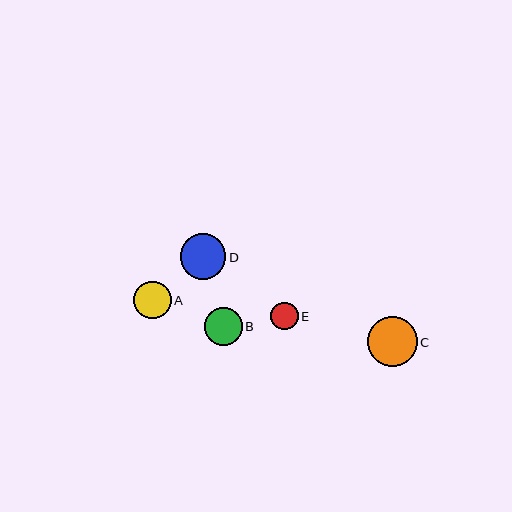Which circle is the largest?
Circle C is the largest with a size of approximately 50 pixels.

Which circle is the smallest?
Circle E is the smallest with a size of approximately 27 pixels.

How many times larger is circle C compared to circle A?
Circle C is approximately 1.3 times the size of circle A.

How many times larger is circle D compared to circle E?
Circle D is approximately 1.7 times the size of circle E.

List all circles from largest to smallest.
From largest to smallest: C, D, B, A, E.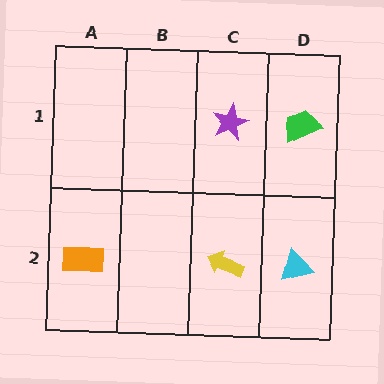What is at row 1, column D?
A green trapezoid.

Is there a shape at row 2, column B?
No, that cell is empty.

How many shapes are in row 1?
2 shapes.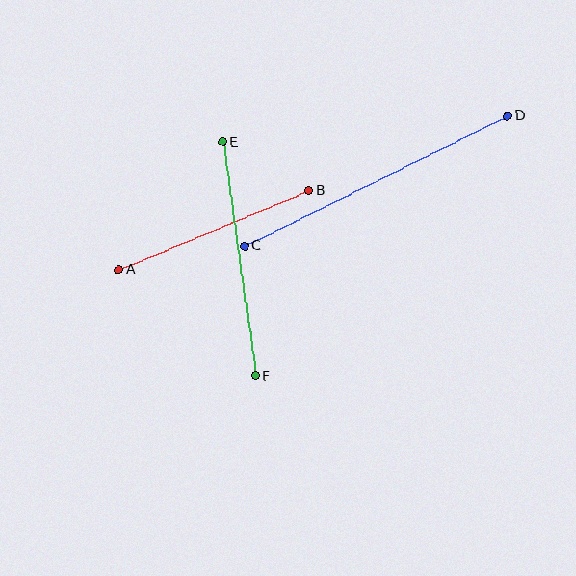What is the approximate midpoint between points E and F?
The midpoint is at approximately (239, 259) pixels.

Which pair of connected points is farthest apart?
Points C and D are farthest apart.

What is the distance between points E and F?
The distance is approximately 236 pixels.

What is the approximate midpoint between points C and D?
The midpoint is at approximately (376, 181) pixels.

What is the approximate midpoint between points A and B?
The midpoint is at approximately (214, 230) pixels.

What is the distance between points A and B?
The distance is approximately 206 pixels.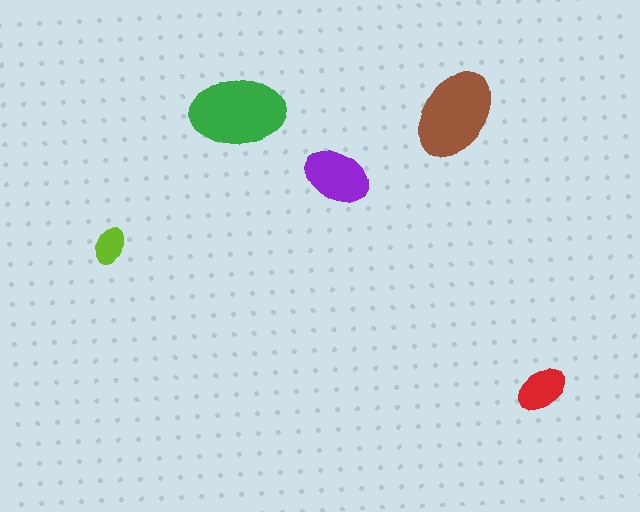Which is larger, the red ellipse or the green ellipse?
The green one.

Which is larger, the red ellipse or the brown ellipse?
The brown one.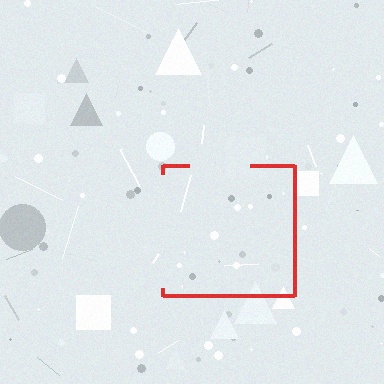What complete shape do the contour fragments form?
The contour fragments form a square.